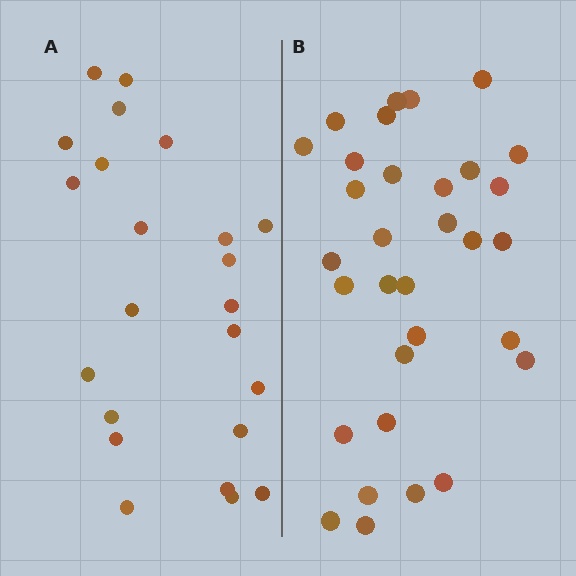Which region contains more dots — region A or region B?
Region B (the right region) has more dots.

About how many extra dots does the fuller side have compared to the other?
Region B has roughly 8 or so more dots than region A.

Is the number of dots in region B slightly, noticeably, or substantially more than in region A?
Region B has noticeably more, but not dramatically so. The ratio is roughly 1.4 to 1.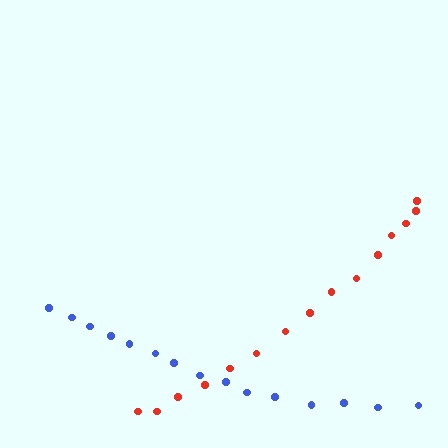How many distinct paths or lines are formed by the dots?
There are 2 distinct paths.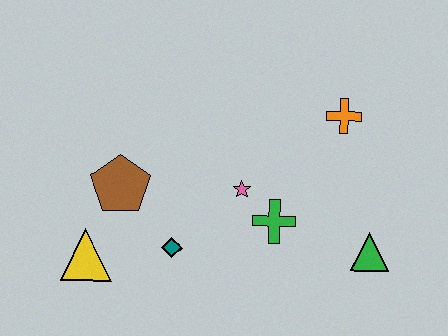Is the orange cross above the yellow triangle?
Yes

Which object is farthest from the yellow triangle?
The orange cross is farthest from the yellow triangle.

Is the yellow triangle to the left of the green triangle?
Yes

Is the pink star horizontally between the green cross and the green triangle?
No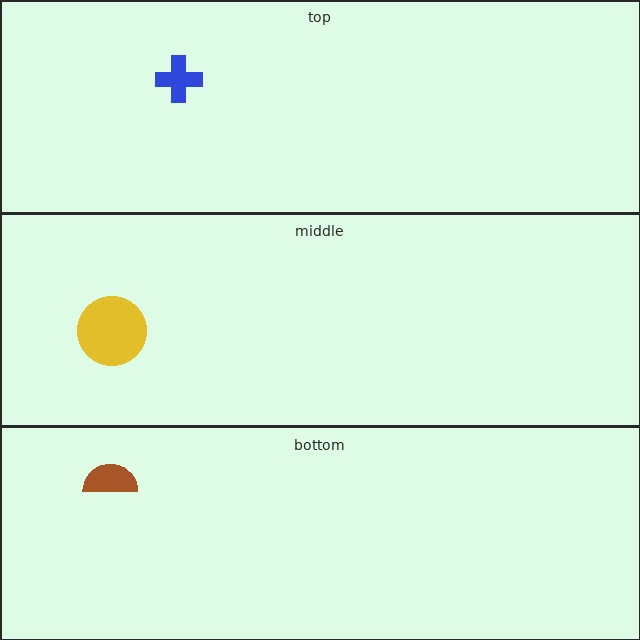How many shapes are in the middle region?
1.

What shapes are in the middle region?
The yellow circle.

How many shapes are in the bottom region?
1.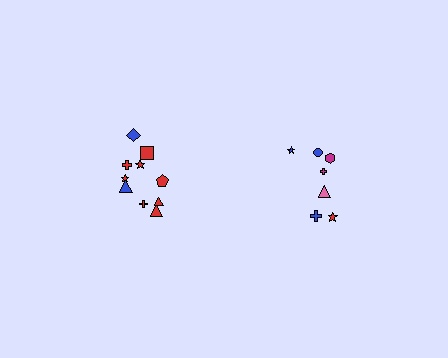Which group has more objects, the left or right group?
The left group.